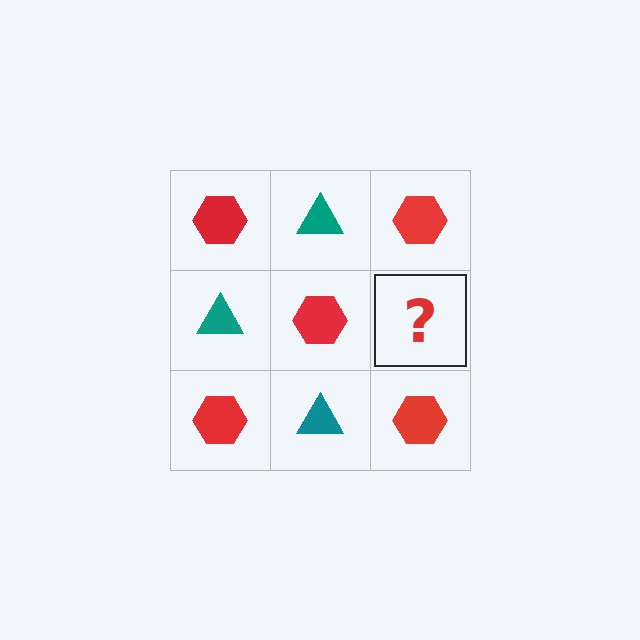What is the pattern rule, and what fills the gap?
The rule is that it alternates red hexagon and teal triangle in a checkerboard pattern. The gap should be filled with a teal triangle.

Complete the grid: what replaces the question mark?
The question mark should be replaced with a teal triangle.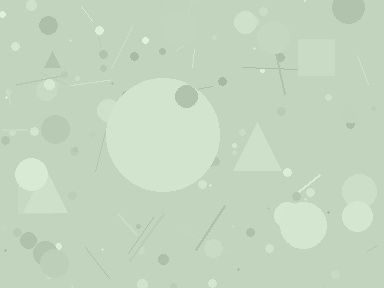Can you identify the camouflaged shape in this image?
The camouflaged shape is a circle.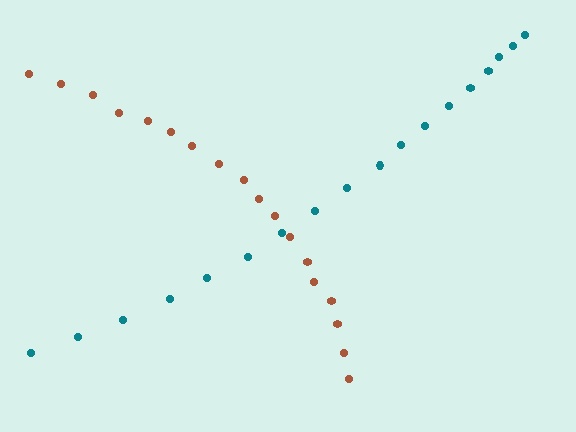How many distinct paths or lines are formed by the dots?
There are 2 distinct paths.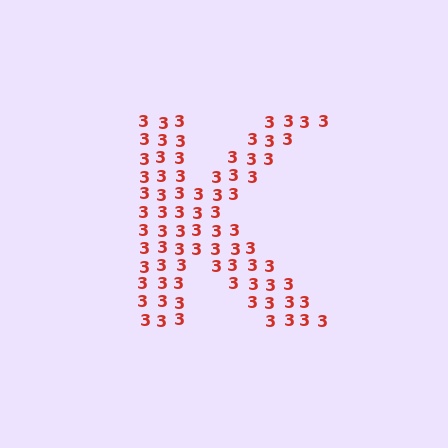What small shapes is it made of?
It is made of small digit 3's.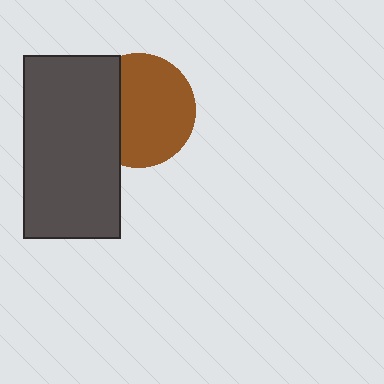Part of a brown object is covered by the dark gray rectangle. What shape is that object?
It is a circle.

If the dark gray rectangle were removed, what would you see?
You would see the complete brown circle.